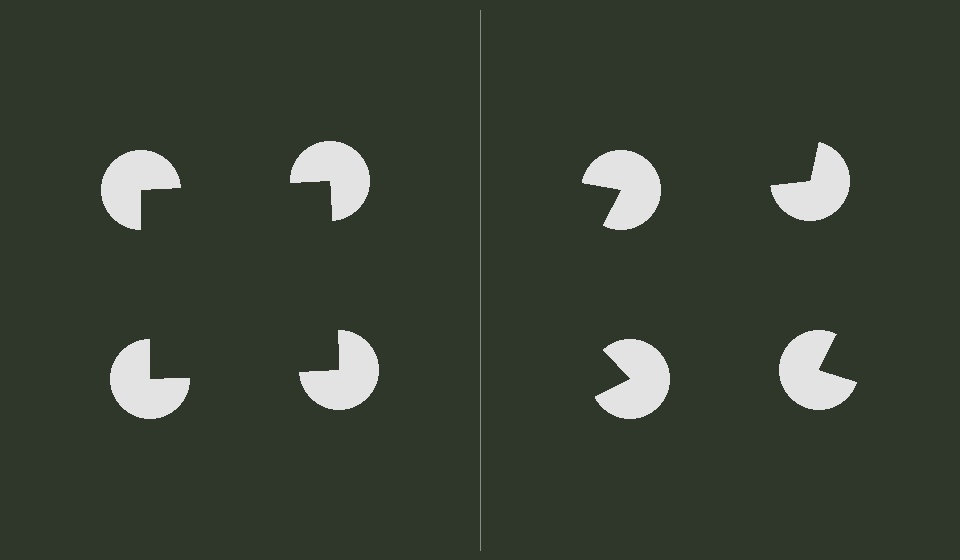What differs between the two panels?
The pac-man discs are positioned identically on both sides; only the wedge orientations differ. On the left they align to a square; on the right they are misaligned.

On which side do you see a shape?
An illusory square appears on the left side. On the right side the wedge cuts are rotated, so no coherent shape forms.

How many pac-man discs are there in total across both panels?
8 — 4 on each side.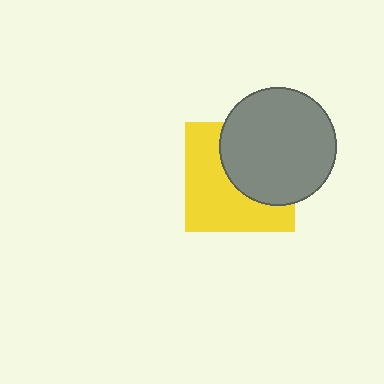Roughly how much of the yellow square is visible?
About half of it is visible (roughly 53%).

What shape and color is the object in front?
The object in front is a gray circle.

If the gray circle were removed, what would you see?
You would see the complete yellow square.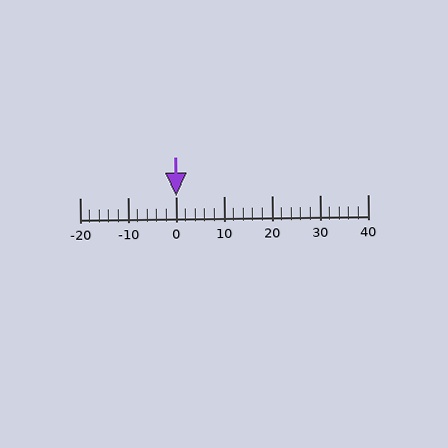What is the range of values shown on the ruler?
The ruler shows values from -20 to 40.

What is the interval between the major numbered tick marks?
The major tick marks are spaced 10 units apart.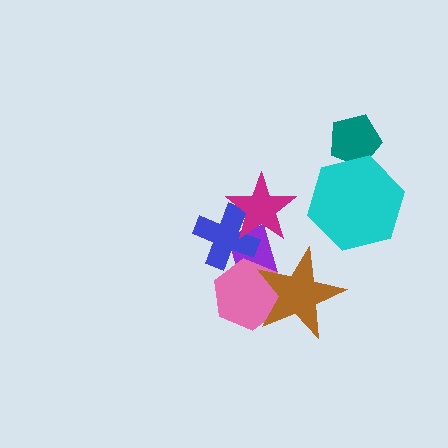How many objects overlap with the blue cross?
2 objects overlap with the blue cross.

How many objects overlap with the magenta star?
2 objects overlap with the magenta star.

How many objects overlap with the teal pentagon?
1 object overlaps with the teal pentagon.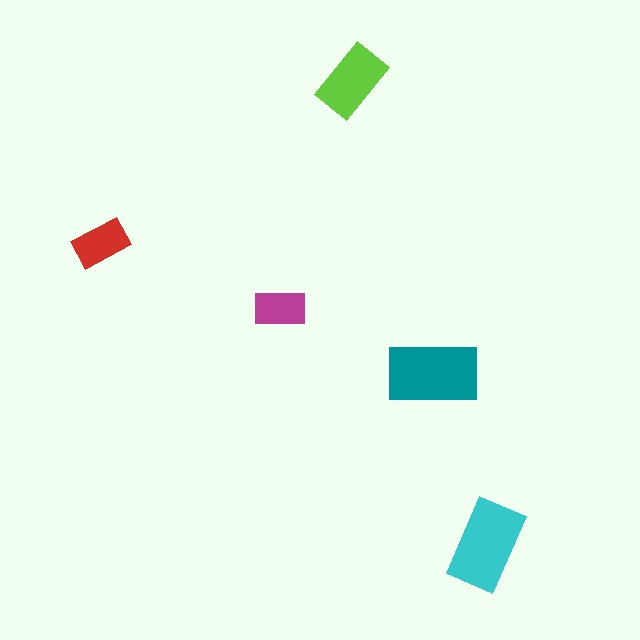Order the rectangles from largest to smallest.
the teal one, the cyan one, the lime one, the red one, the magenta one.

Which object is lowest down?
The cyan rectangle is bottommost.